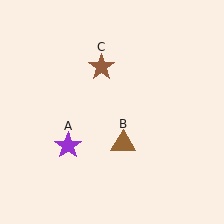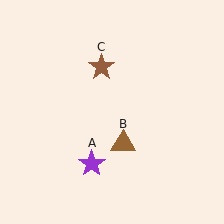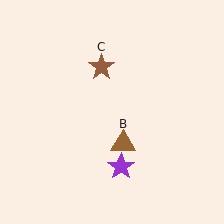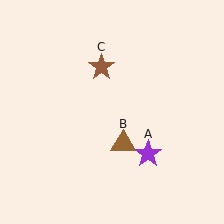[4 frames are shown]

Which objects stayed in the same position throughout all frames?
Brown triangle (object B) and brown star (object C) remained stationary.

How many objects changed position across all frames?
1 object changed position: purple star (object A).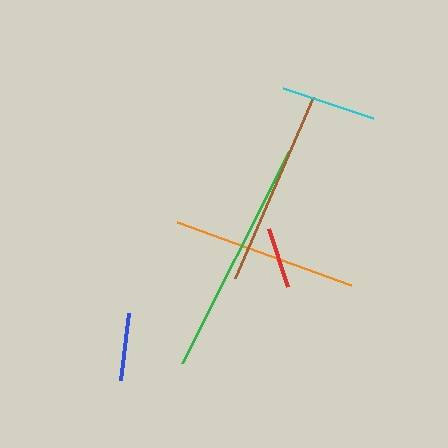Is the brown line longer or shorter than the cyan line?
The brown line is longer than the cyan line.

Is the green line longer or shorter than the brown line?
The green line is longer than the brown line.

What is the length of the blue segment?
The blue segment is approximately 67 pixels long.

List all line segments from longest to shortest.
From longest to shortest: green, brown, orange, cyan, blue, red.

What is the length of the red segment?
The red segment is approximately 61 pixels long.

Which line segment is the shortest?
The red line is the shortest at approximately 61 pixels.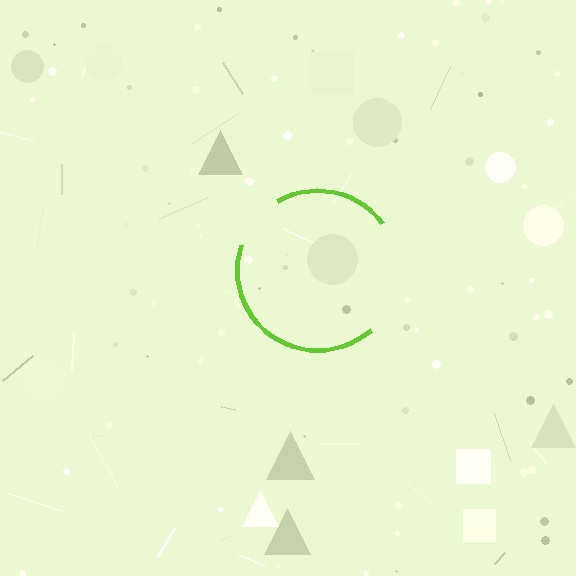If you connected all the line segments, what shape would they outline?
They would outline a circle.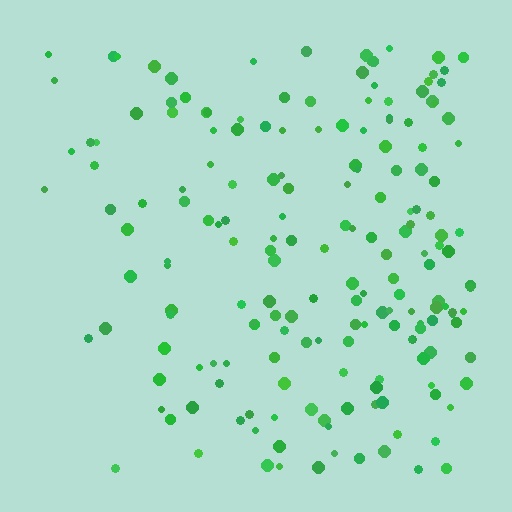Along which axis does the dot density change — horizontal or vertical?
Horizontal.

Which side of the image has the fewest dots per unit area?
The left.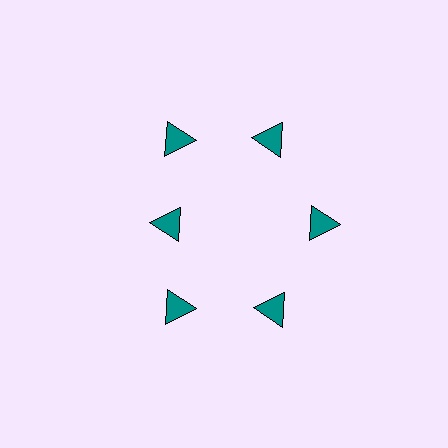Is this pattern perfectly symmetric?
No. The 6 teal triangles are arranged in a ring, but one element near the 9 o'clock position is pulled inward toward the center, breaking the 6-fold rotational symmetry.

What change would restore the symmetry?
The symmetry would be restored by moving it outward, back onto the ring so that all 6 triangles sit at equal angles and equal distance from the center.